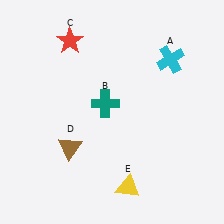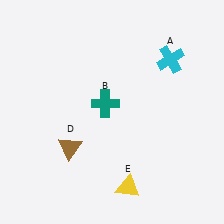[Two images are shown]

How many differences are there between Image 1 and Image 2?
There is 1 difference between the two images.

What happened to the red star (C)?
The red star (C) was removed in Image 2. It was in the top-left area of Image 1.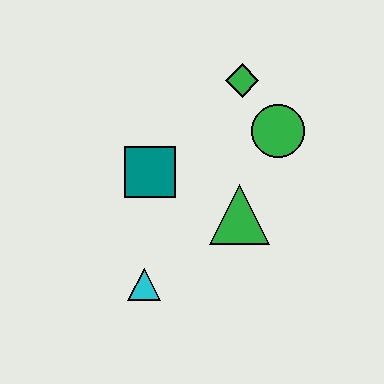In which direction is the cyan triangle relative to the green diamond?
The cyan triangle is below the green diamond.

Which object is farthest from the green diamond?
The cyan triangle is farthest from the green diamond.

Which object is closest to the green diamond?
The green circle is closest to the green diamond.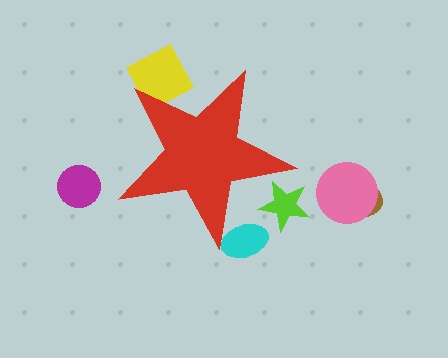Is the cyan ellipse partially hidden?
Yes, the cyan ellipse is partially hidden behind the red star.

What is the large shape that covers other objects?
A red star.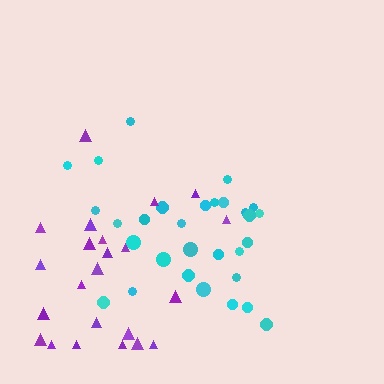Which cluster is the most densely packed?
Cyan.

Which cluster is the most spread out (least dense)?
Purple.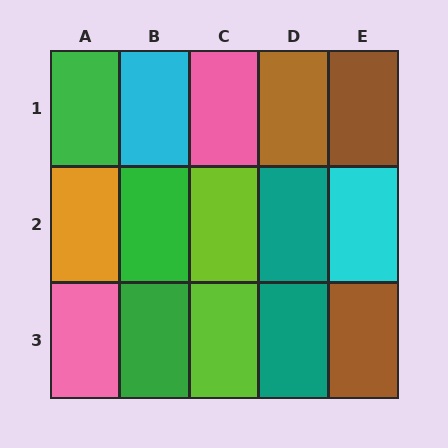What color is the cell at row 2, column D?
Teal.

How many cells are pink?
2 cells are pink.